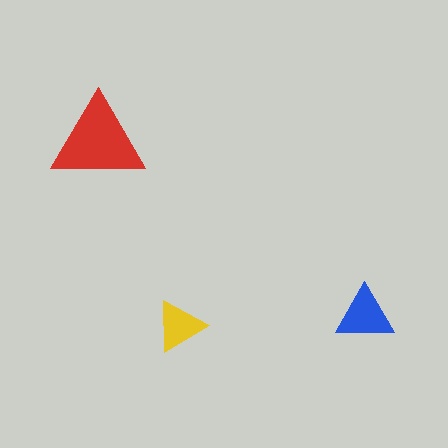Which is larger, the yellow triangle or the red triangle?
The red one.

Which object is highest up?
The red triangle is topmost.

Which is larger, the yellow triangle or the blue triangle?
The blue one.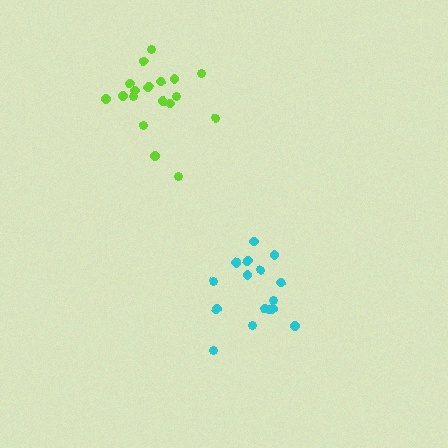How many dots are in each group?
Group 1: 16 dots, Group 2: 18 dots (34 total).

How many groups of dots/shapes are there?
There are 2 groups.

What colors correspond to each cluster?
The clusters are colored: cyan, lime.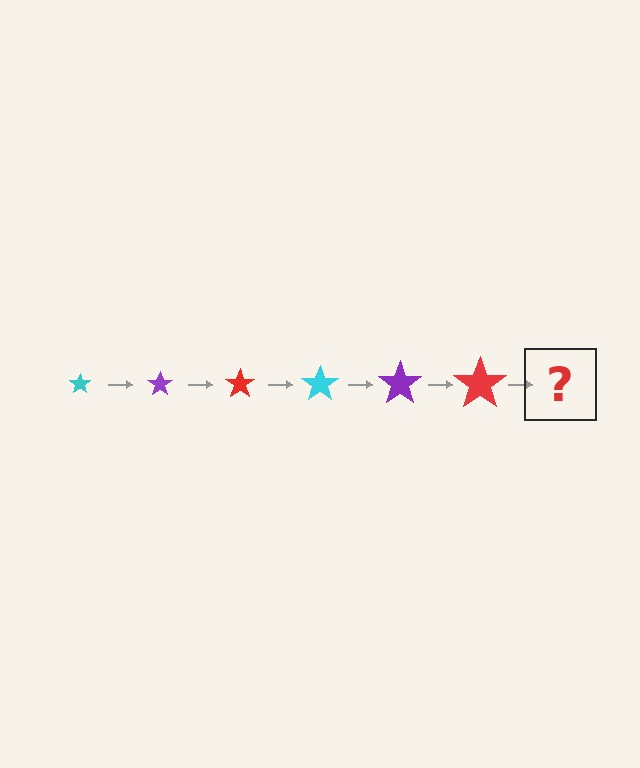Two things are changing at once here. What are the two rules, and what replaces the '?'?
The two rules are that the star grows larger each step and the color cycles through cyan, purple, and red. The '?' should be a cyan star, larger than the previous one.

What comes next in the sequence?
The next element should be a cyan star, larger than the previous one.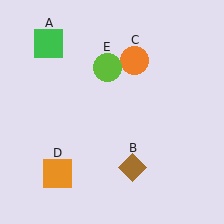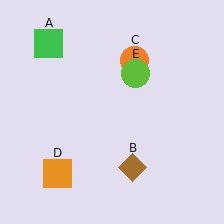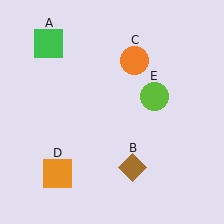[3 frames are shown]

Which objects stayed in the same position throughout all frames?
Green square (object A) and brown diamond (object B) and orange circle (object C) and orange square (object D) remained stationary.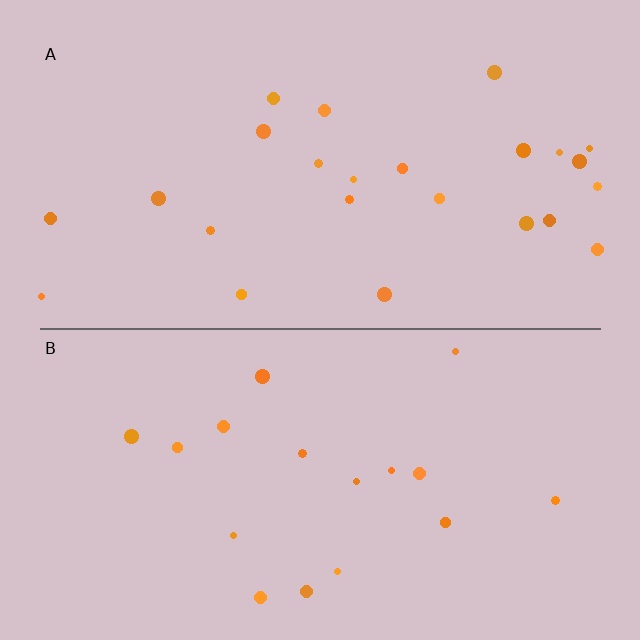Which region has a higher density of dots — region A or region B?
A (the top).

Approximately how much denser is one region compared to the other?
Approximately 1.4× — region A over region B.